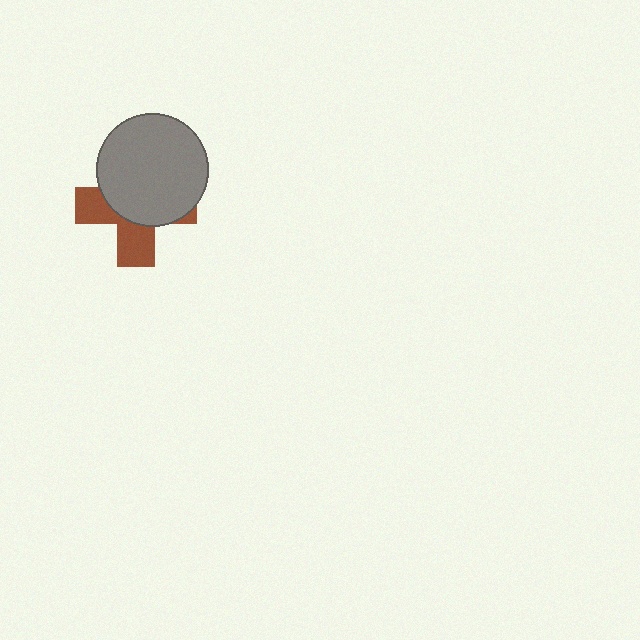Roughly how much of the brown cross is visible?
A small part of it is visible (roughly 40%).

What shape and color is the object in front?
The object in front is a gray circle.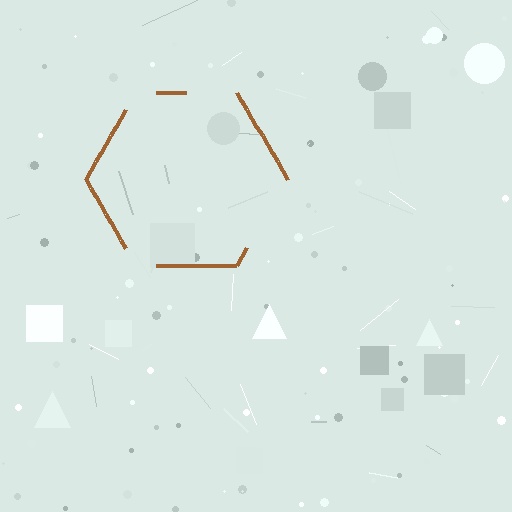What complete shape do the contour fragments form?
The contour fragments form a hexagon.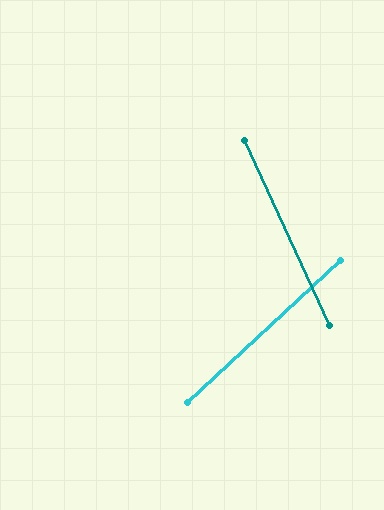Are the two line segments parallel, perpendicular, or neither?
Neither parallel nor perpendicular — they differ by about 72°.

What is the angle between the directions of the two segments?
Approximately 72 degrees.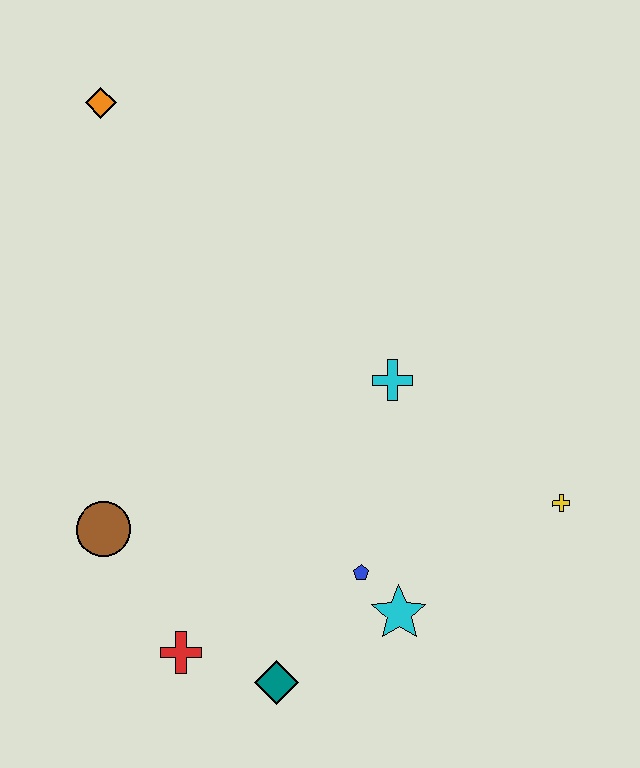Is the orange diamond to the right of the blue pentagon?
No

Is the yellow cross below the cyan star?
No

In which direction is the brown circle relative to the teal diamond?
The brown circle is to the left of the teal diamond.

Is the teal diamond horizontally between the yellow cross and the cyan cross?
No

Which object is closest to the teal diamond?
The red cross is closest to the teal diamond.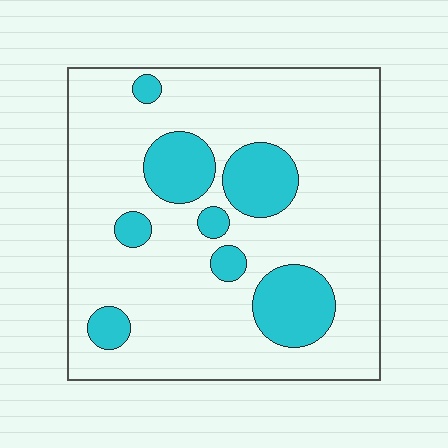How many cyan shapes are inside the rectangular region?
8.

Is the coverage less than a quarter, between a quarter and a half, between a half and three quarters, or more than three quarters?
Less than a quarter.